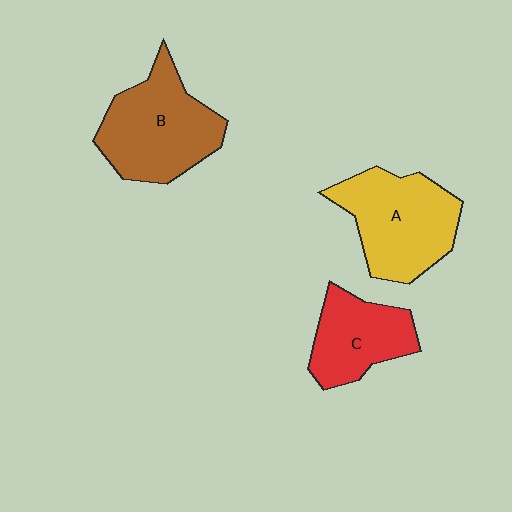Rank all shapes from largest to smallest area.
From largest to smallest: B (brown), A (yellow), C (red).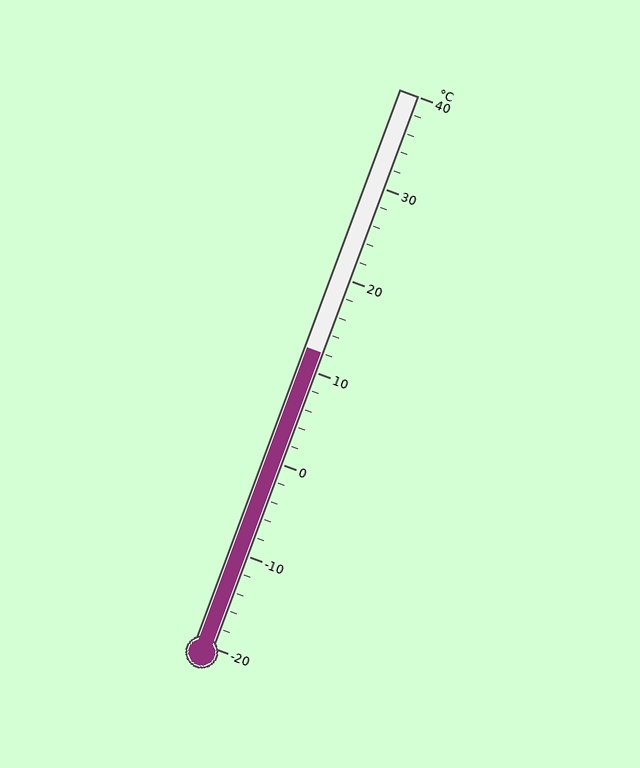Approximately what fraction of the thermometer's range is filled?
The thermometer is filled to approximately 55% of its range.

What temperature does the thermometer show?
The thermometer shows approximately 12°C.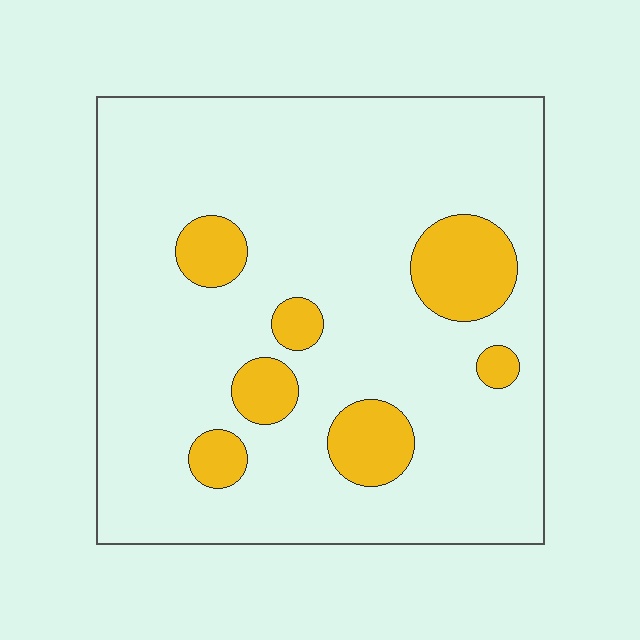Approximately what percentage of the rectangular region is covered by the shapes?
Approximately 15%.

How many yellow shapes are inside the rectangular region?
7.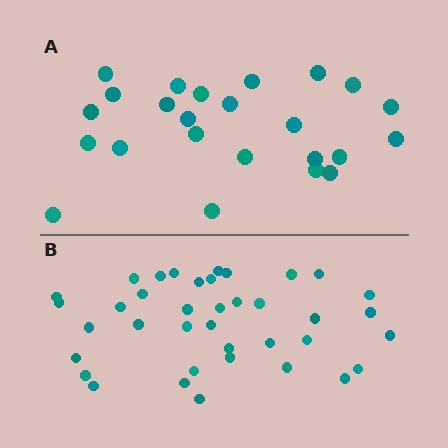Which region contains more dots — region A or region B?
Region B (the bottom region) has more dots.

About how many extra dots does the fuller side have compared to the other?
Region B has approximately 15 more dots than region A.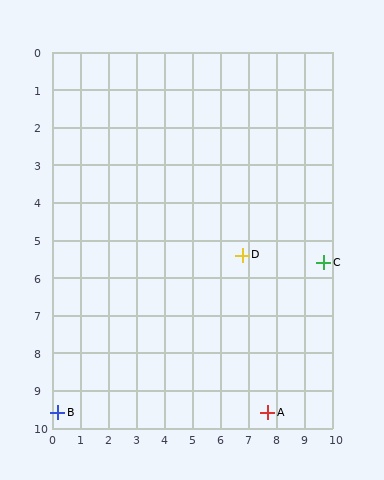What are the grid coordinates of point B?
Point B is at approximately (0.2, 9.6).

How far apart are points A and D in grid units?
Points A and D are about 4.3 grid units apart.